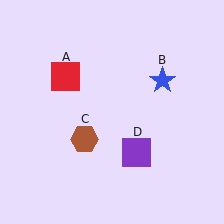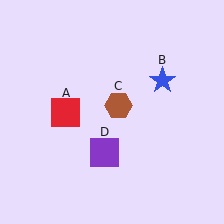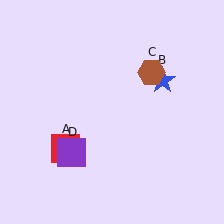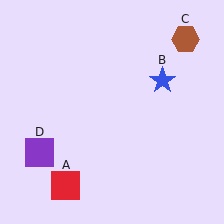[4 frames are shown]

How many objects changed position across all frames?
3 objects changed position: red square (object A), brown hexagon (object C), purple square (object D).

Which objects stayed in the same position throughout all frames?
Blue star (object B) remained stationary.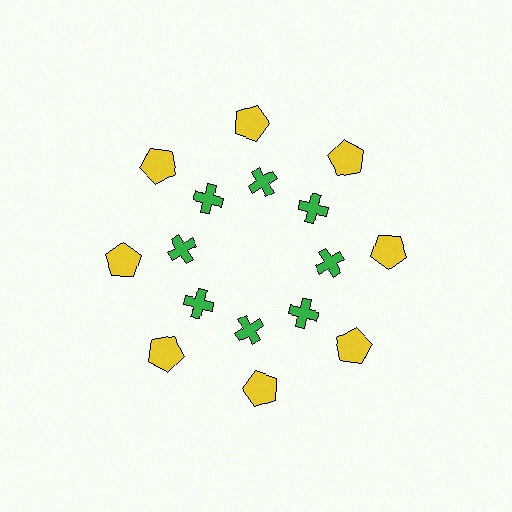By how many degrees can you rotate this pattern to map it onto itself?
The pattern maps onto itself every 45 degrees of rotation.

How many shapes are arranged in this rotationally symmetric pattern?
There are 16 shapes, arranged in 8 groups of 2.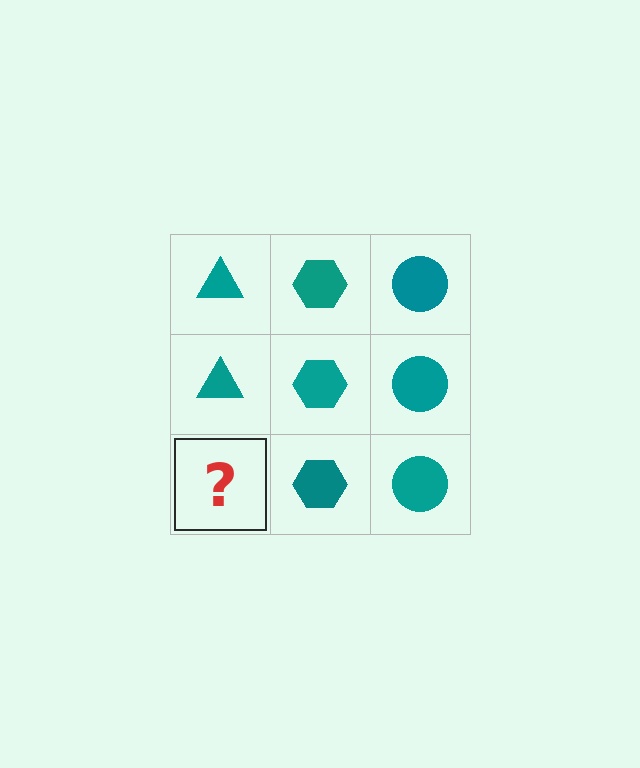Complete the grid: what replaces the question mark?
The question mark should be replaced with a teal triangle.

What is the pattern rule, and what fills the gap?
The rule is that each column has a consistent shape. The gap should be filled with a teal triangle.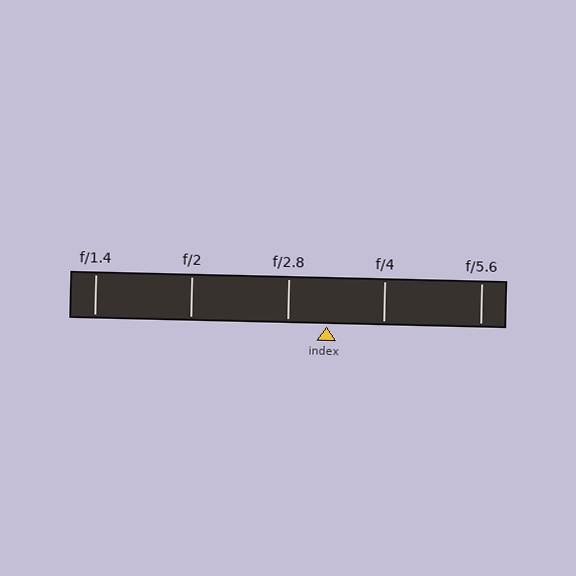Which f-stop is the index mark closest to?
The index mark is closest to f/2.8.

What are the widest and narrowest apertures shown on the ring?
The widest aperture shown is f/1.4 and the narrowest is f/5.6.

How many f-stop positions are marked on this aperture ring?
There are 5 f-stop positions marked.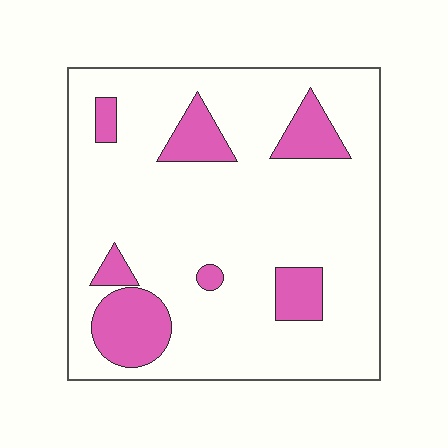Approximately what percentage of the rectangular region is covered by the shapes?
Approximately 15%.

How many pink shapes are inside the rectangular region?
7.